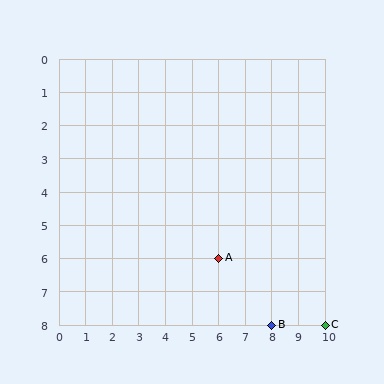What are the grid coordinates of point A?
Point A is at grid coordinates (6, 6).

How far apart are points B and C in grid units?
Points B and C are 2 columns apart.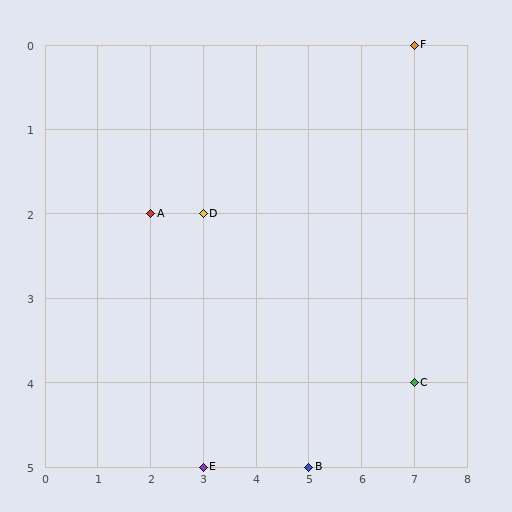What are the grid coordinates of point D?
Point D is at grid coordinates (3, 2).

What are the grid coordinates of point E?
Point E is at grid coordinates (3, 5).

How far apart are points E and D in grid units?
Points E and D are 3 rows apart.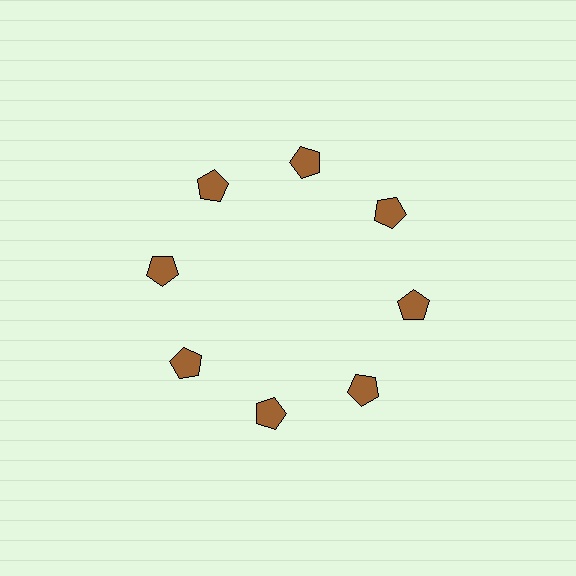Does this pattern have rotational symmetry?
Yes, this pattern has 8-fold rotational symmetry. It looks the same after rotating 45 degrees around the center.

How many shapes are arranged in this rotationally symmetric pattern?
There are 8 shapes, arranged in 8 groups of 1.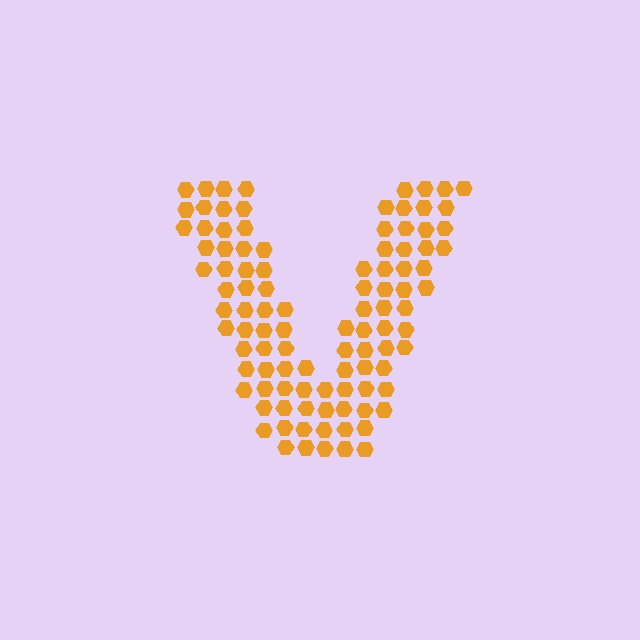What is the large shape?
The large shape is the letter V.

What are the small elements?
The small elements are hexagons.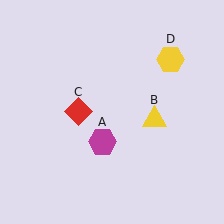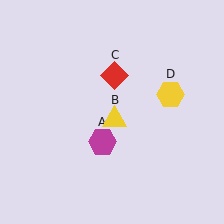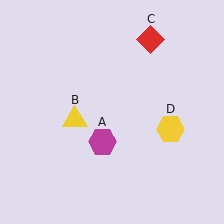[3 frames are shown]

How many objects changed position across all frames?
3 objects changed position: yellow triangle (object B), red diamond (object C), yellow hexagon (object D).